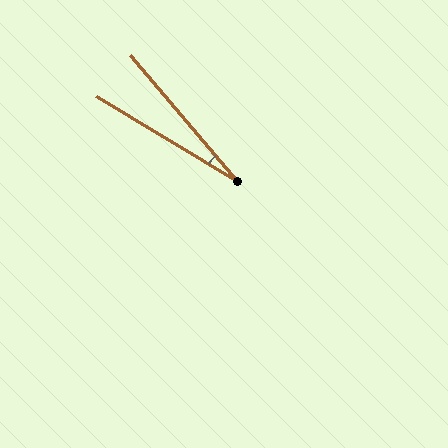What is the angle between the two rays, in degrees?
Approximately 19 degrees.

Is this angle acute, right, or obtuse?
It is acute.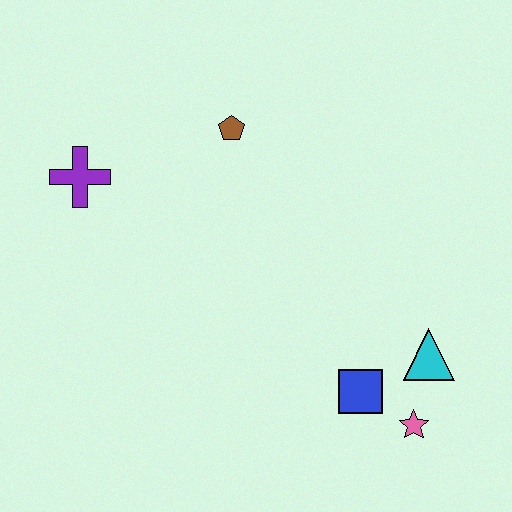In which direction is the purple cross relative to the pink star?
The purple cross is to the left of the pink star.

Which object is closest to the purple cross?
The brown pentagon is closest to the purple cross.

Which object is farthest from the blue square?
The purple cross is farthest from the blue square.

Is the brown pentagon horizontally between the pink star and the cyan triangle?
No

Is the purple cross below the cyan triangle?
No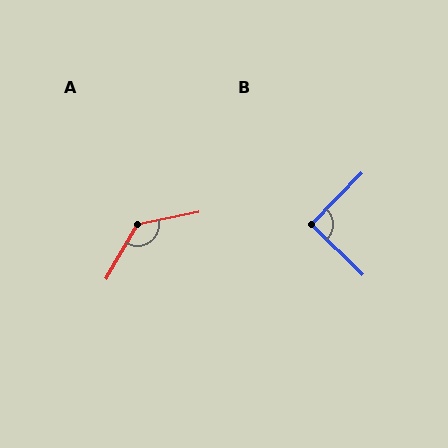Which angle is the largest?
A, at approximately 131 degrees.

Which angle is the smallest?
B, at approximately 90 degrees.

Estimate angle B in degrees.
Approximately 90 degrees.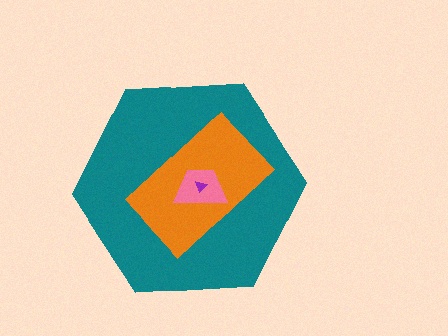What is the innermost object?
The purple triangle.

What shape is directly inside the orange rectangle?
The pink trapezoid.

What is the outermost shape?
The teal hexagon.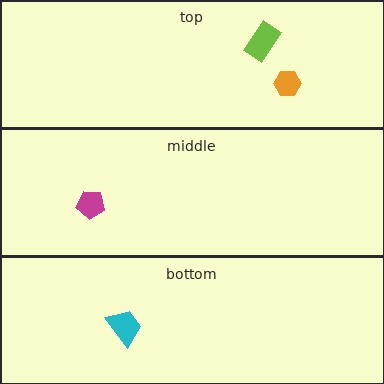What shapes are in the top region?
The orange hexagon, the lime rectangle.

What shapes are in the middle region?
The magenta pentagon.